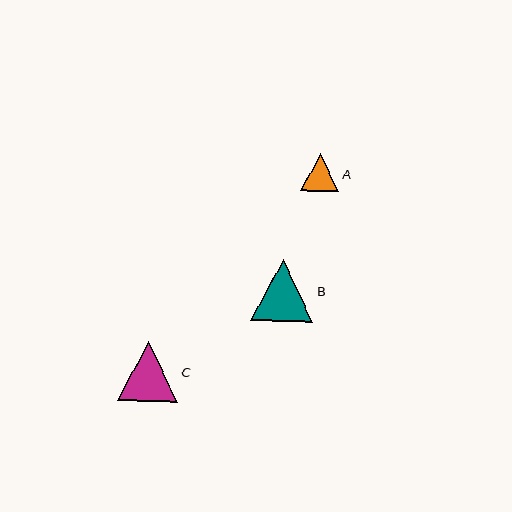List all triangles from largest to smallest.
From largest to smallest: B, C, A.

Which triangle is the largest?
Triangle B is the largest with a size of approximately 62 pixels.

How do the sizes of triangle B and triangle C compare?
Triangle B and triangle C are approximately the same size.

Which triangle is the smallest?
Triangle A is the smallest with a size of approximately 38 pixels.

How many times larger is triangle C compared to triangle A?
Triangle C is approximately 1.6 times the size of triangle A.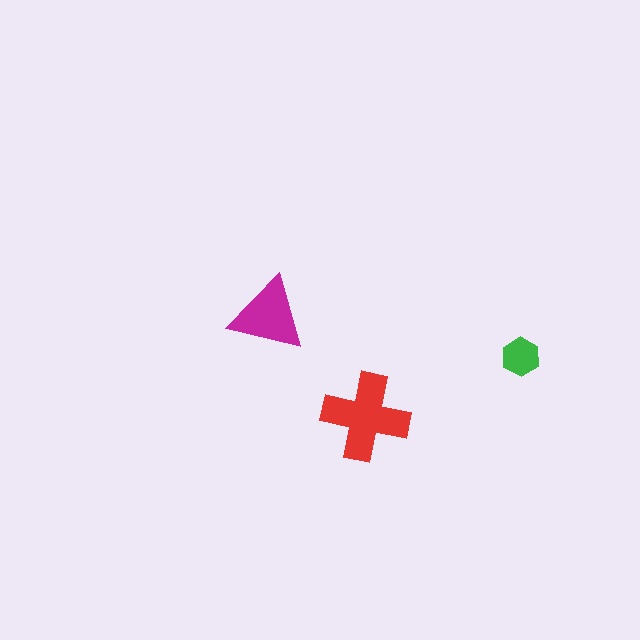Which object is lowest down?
The red cross is bottommost.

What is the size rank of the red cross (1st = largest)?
1st.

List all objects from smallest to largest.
The green hexagon, the magenta triangle, the red cross.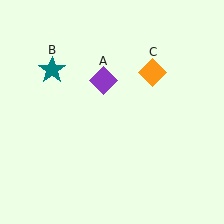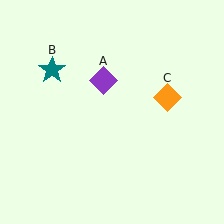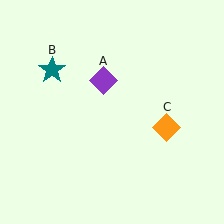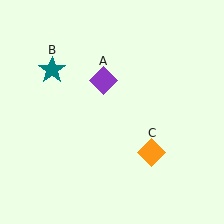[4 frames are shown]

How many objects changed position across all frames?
1 object changed position: orange diamond (object C).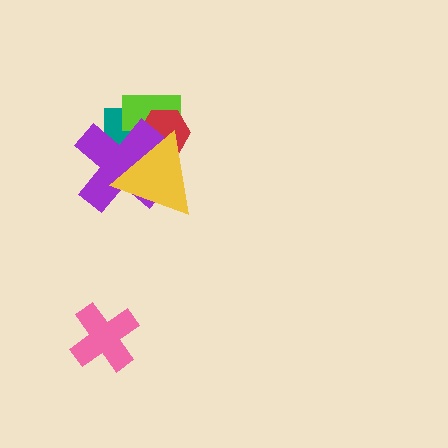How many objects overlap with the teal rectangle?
4 objects overlap with the teal rectangle.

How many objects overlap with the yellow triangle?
4 objects overlap with the yellow triangle.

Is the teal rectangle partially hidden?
Yes, it is partially covered by another shape.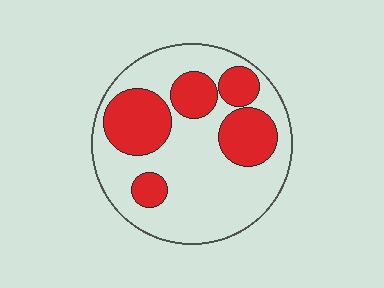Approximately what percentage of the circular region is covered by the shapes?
Approximately 35%.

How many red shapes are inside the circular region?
5.